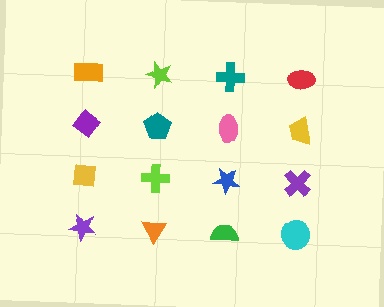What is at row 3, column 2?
A lime cross.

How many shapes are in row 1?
4 shapes.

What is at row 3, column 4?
A purple cross.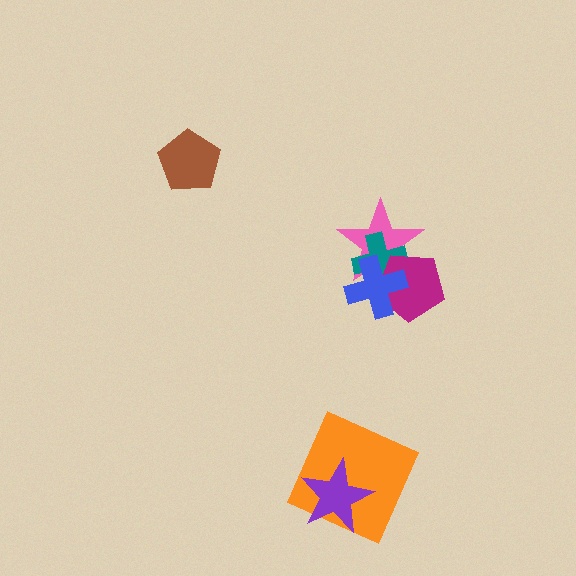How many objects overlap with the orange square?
1 object overlaps with the orange square.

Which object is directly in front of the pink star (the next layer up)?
The teal cross is directly in front of the pink star.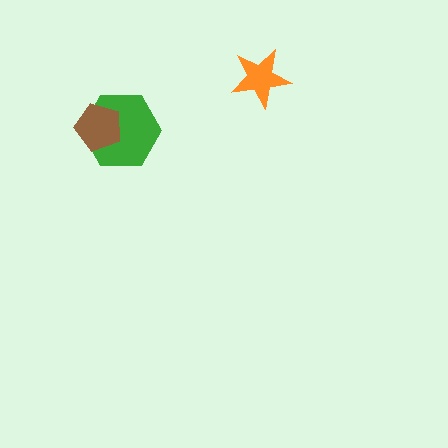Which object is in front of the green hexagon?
The brown pentagon is in front of the green hexagon.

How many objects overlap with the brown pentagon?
1 object overlaps with the brown pentagon.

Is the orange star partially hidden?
No, no other shape covers it.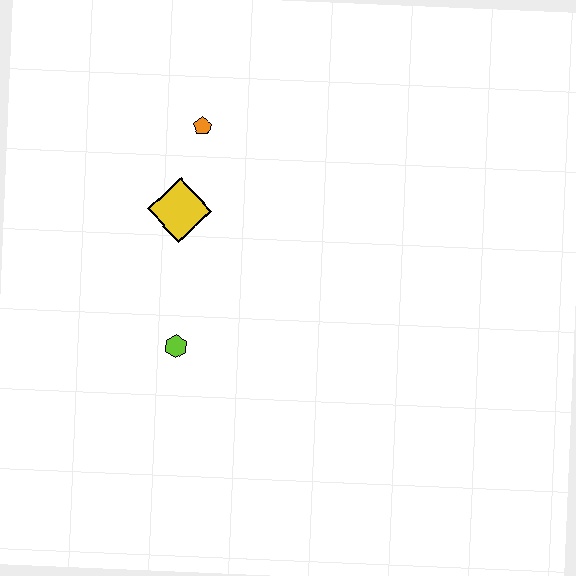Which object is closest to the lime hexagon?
The yellow diamond is closest to the lime hexagon.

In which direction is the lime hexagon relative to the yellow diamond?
The lime hexagon is below the yellow diamond.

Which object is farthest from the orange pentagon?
The lime hexagon is farthest from the orange pentagon.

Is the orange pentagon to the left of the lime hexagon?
No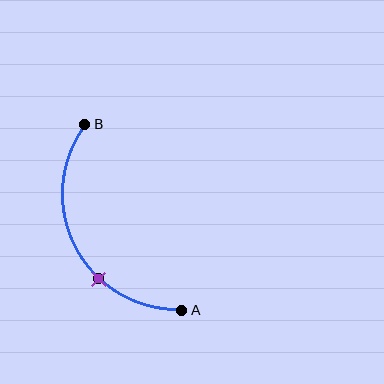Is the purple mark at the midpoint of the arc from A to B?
No. The purple mark lies on the arc but is closer to endpoint A. The arc midpoint would be at the point on the curve equidistant along the arc from both A and B.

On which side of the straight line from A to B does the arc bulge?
The arc bulges to the left of the straight line connecting A and B.